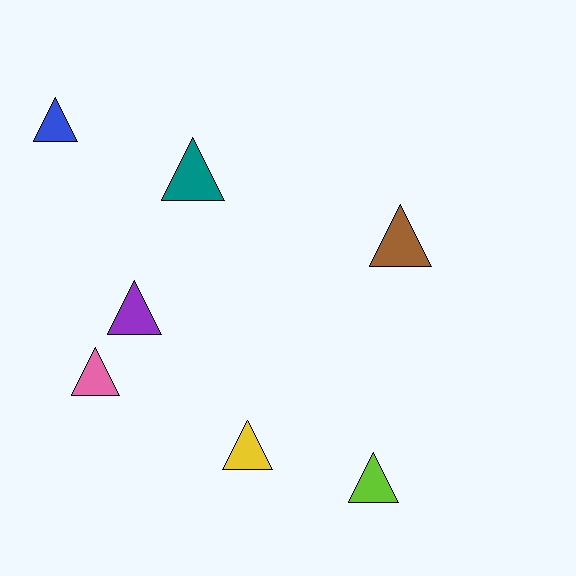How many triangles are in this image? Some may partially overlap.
There are 7 triangles.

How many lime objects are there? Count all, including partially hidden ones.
There is 1 lime object.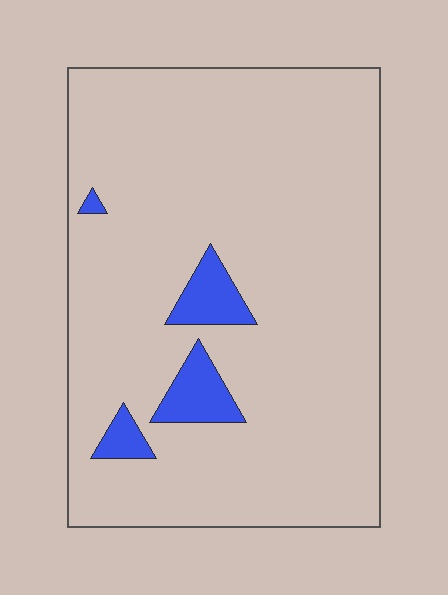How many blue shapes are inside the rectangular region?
4.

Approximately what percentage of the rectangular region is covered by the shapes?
Approximately 5%.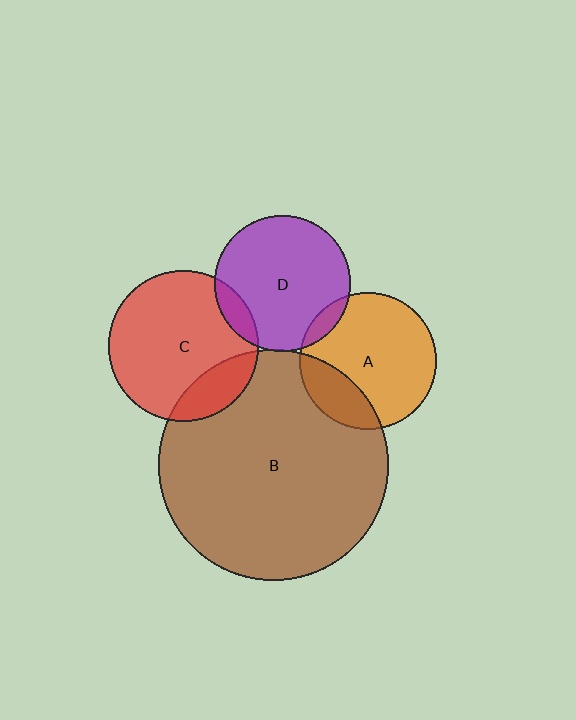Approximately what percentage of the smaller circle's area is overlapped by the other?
Approximately 5%.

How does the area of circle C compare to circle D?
Approximately 1.2 times.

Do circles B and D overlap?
Yes.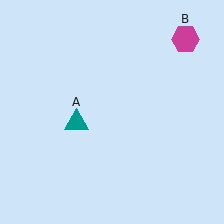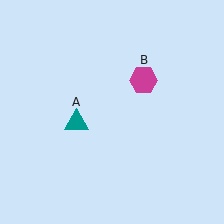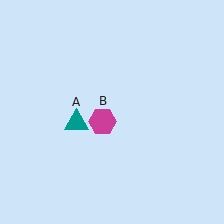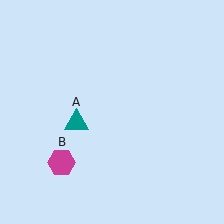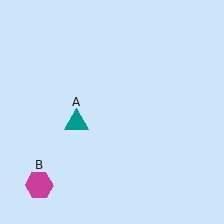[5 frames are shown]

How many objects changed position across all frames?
1 object changed position: magenta hexagon (object B).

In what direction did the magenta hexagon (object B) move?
The magenta hexagon (object B) moved down and to the left.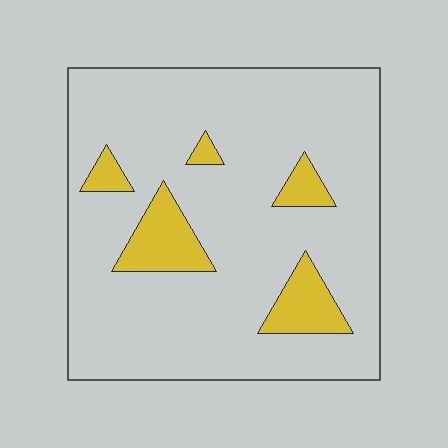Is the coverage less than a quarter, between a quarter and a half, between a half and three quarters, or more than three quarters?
Less than a quarter.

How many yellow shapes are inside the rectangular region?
5.